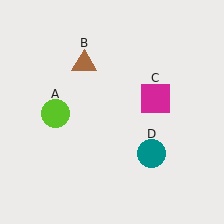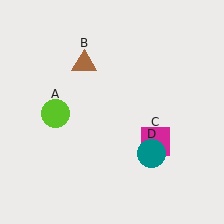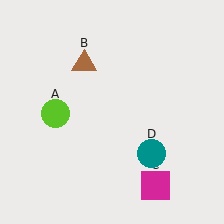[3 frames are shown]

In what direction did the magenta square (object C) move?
The magenta square (object C) moved down.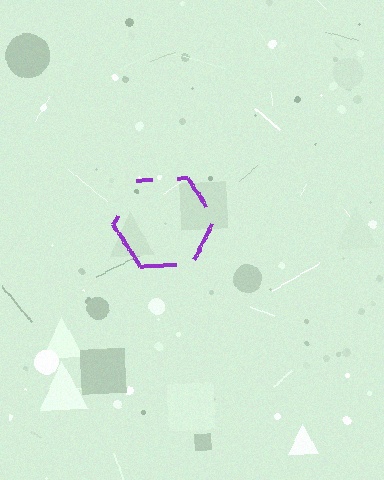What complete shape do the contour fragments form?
The contour fragments form a hexagon.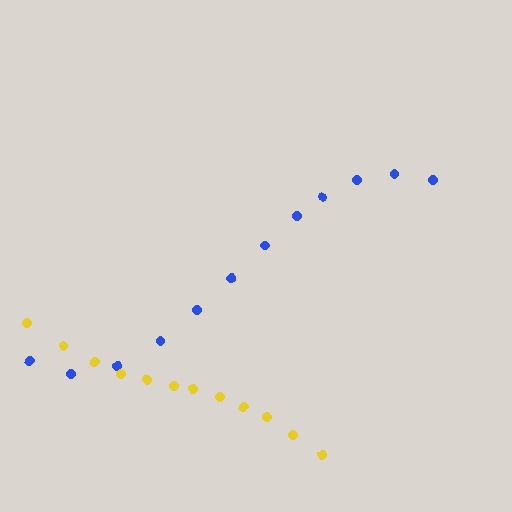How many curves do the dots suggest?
There are 2 distinct paths.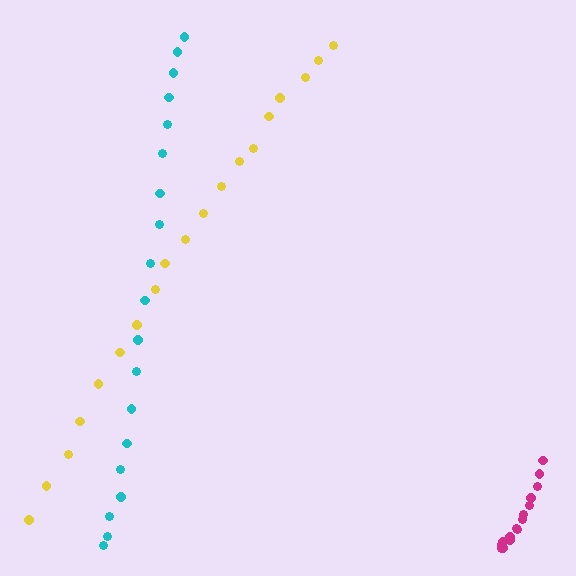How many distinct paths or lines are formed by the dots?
There are 3 distinct paths.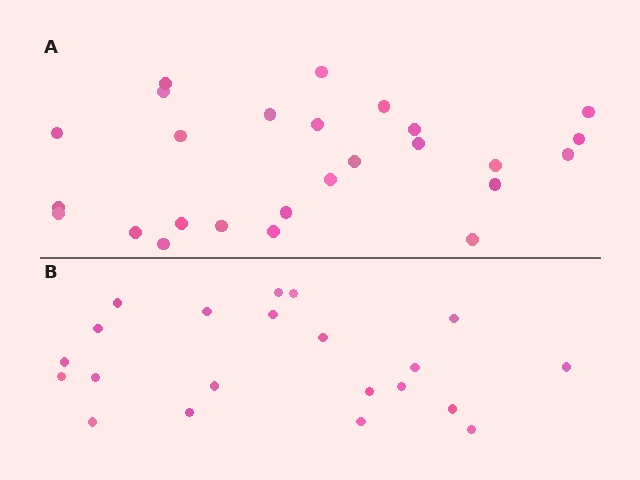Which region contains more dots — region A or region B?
Region A (the top region) has more dots.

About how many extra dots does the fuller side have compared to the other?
Region A has about 5 more dots than region B.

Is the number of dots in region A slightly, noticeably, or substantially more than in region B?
Region A has only slightly more — the two regions are fairly close. The ratio is roughly 1.2 to 1.